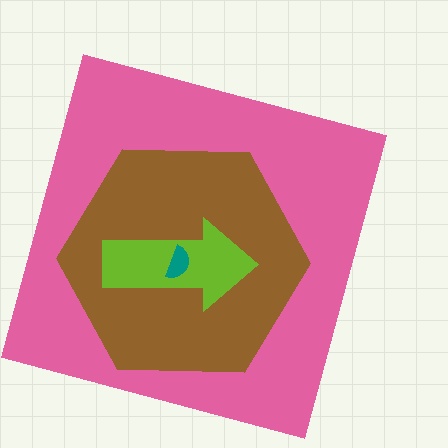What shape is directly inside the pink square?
The brown hexagon.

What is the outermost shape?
The pink square.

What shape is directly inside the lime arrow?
The teal semicircle.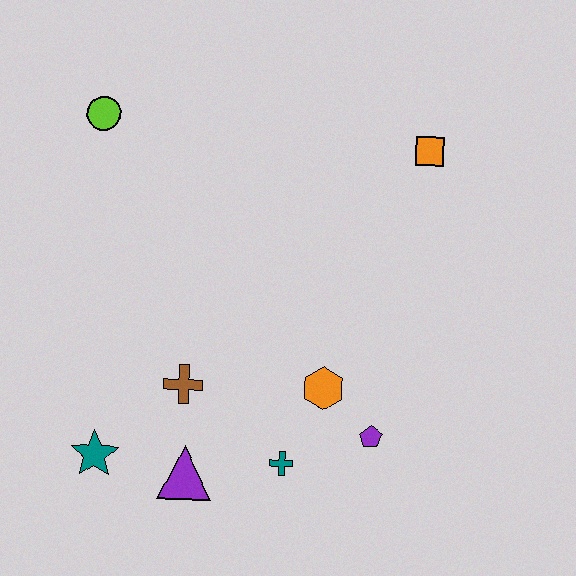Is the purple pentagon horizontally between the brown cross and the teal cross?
No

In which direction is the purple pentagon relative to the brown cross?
The purple pentagon is to the right of the brown cross.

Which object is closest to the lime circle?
The brown cross is closest to the lime circle.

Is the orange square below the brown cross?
No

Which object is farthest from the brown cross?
The orange square is farthest from the brown cross.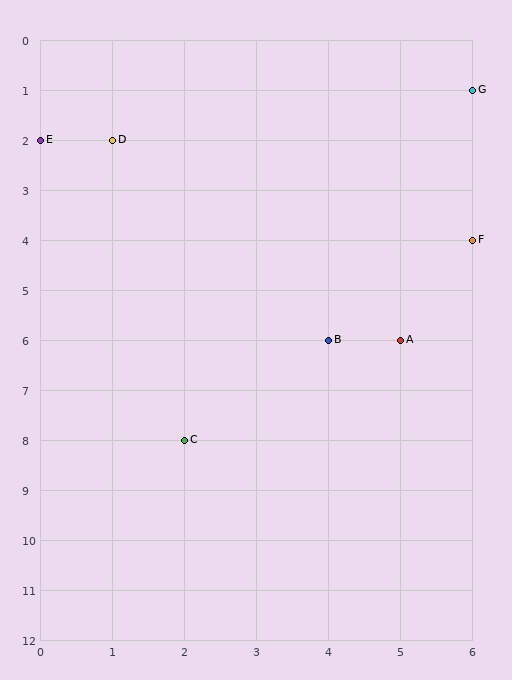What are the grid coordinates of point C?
Point C is at grid coordinates (2, 8).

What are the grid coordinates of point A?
Point A is at grid coordinates (5, 6).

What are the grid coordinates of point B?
Point B is at grid coordinates (4, 6).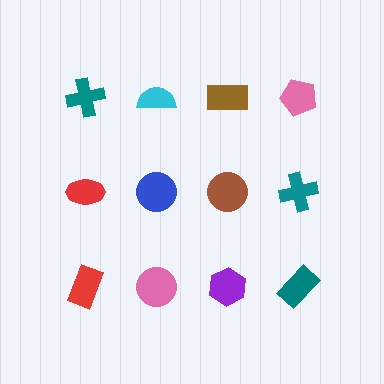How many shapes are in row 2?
4 shapes.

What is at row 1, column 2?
A cyan semicircle.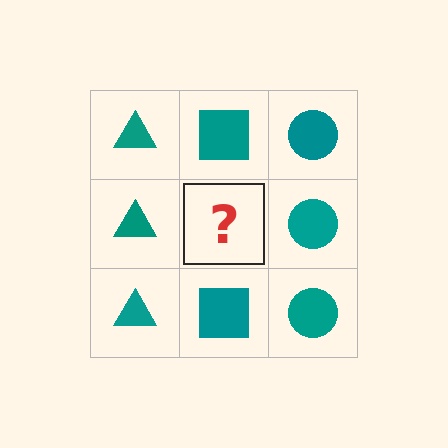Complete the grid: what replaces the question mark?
The question mark should be replaced with a teal square.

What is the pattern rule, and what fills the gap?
The rule is that each column has a consistent shape. The gap should be filled with a teal square.